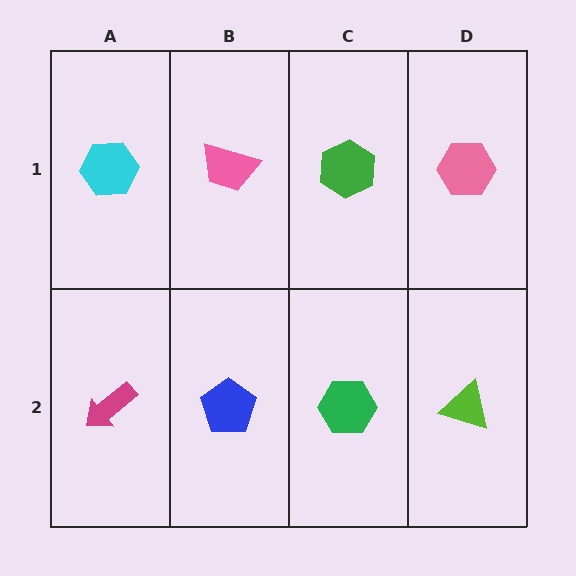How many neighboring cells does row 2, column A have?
2.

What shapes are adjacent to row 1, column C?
A green hexagon (row 2, column C), a pink trapezoid (row 1, column B), a pink hexagon (row 1, column D).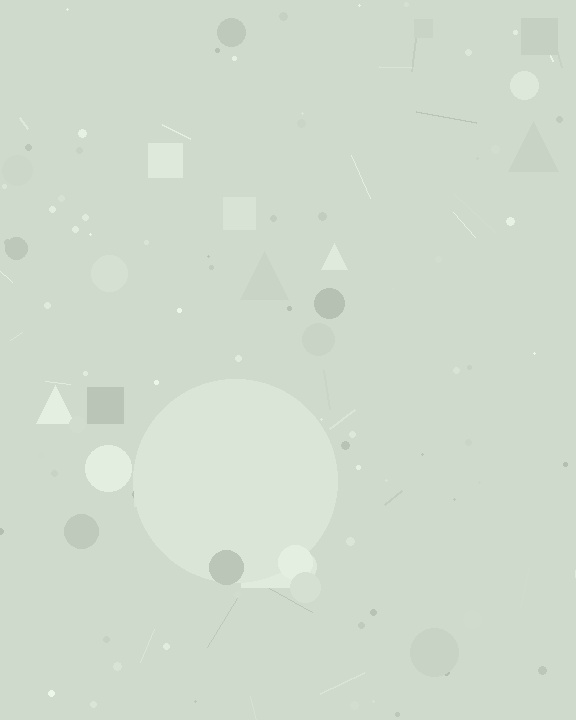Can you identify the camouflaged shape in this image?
The camouflaged shape is a circle.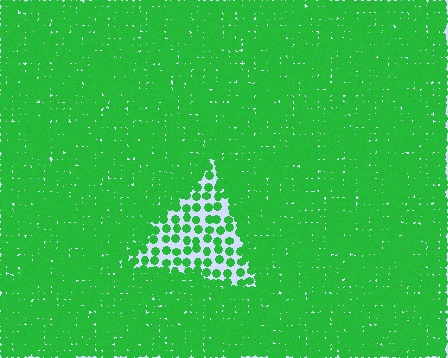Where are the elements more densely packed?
The elements are more densely packed outside the triangle boundary.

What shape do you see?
I see a triangle.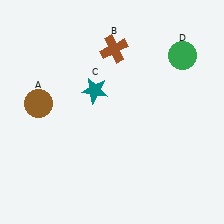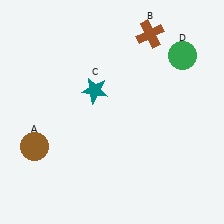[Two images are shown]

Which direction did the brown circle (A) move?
The brown circle (A) moved down.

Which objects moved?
The objects that moved are: the brown circle (A), the brown cross (B).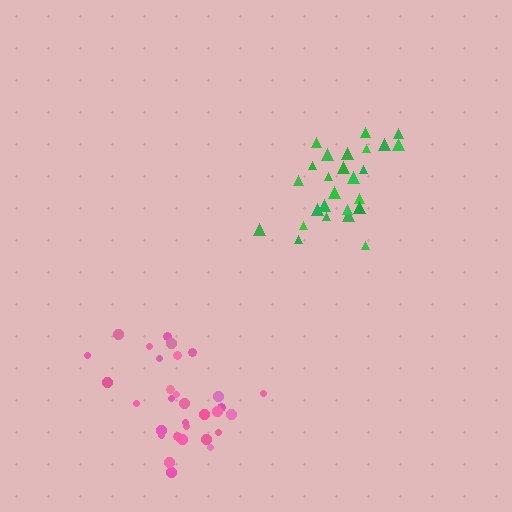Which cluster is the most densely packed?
Pink.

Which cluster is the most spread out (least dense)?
Green.